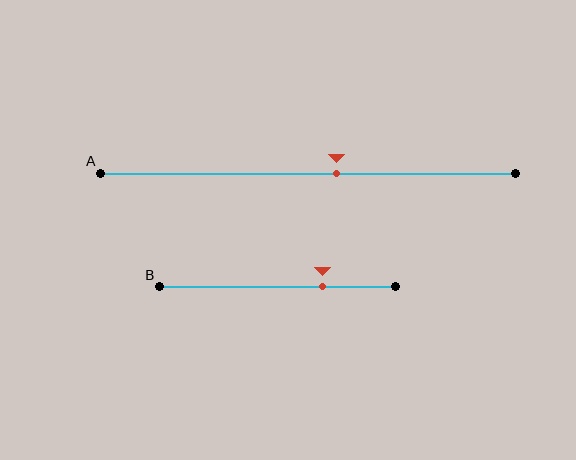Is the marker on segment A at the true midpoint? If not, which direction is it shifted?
No, the marker on segment A is shifted to the right by about 7% of the segment length.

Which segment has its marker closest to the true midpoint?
Segment A has its marker closest to the true midpoint.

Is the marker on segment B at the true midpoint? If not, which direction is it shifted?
No, the marker on segment B is shifted to the right by about 19% of the segment length.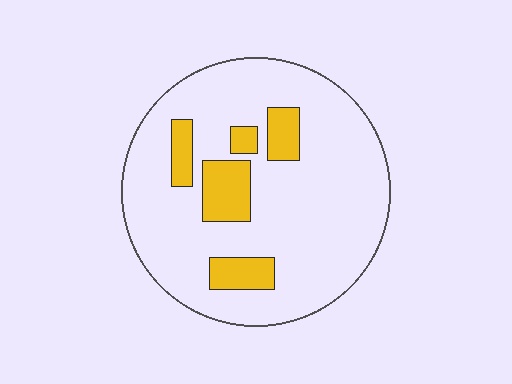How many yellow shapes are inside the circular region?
5.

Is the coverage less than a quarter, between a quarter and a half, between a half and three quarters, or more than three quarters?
Less than a quarter.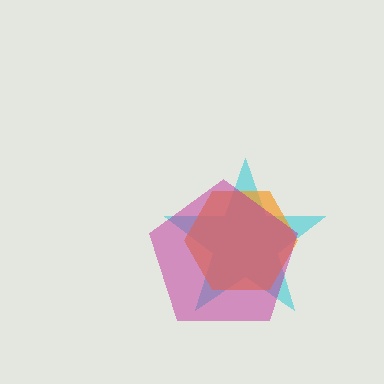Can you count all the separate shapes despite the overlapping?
Yes, there are 3 separate shapes.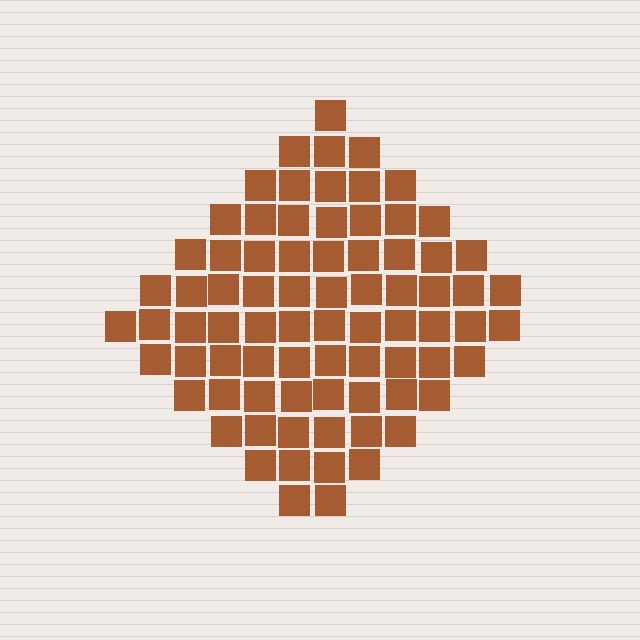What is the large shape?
The large shape is a diamond.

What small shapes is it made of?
It is made of small squares.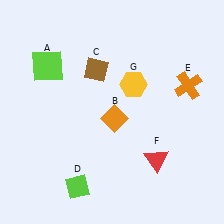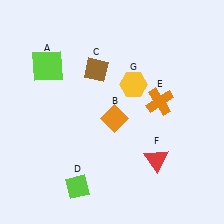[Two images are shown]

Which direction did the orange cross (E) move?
The orange cross (E) moved left.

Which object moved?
The orange cross (E) moved left.